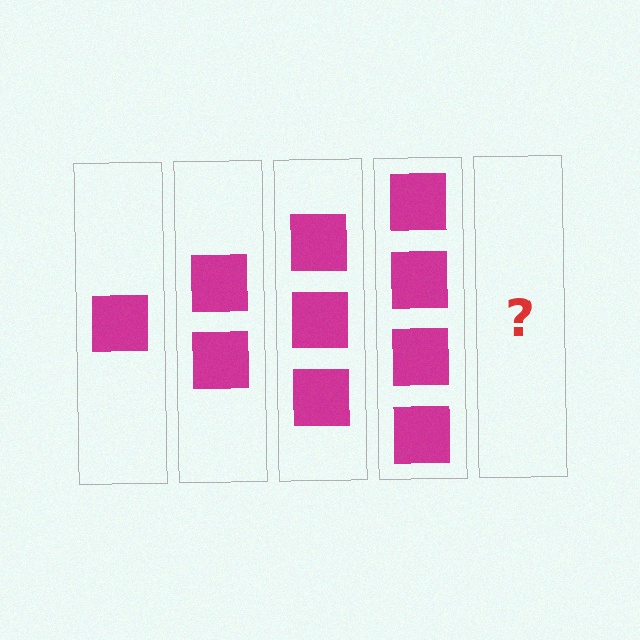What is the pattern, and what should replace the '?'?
The pattern is that each step adds one more square. The '?' should be 5 squares.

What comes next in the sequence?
The next element should be 5 squares.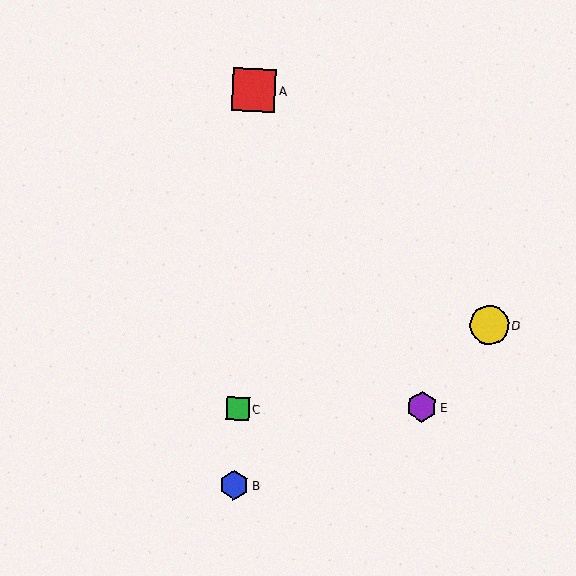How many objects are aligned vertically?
3 objects (A, B, C) are aligned vertically.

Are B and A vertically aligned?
Yes, both are at x≈234.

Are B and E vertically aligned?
No, B is at x≈234 and E is at x≈422.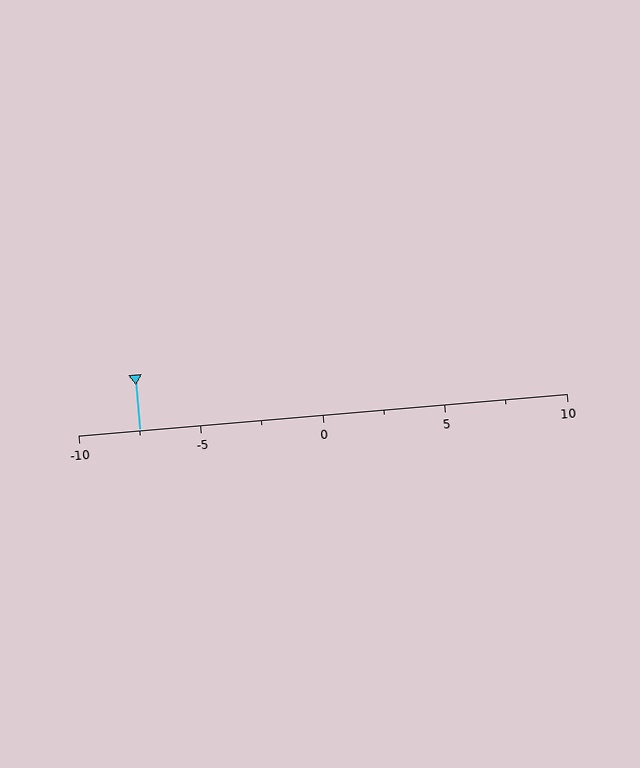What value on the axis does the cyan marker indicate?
The marker indicates approximately -7.5.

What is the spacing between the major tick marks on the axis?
The major ticks are spaced 5 apart.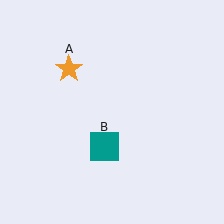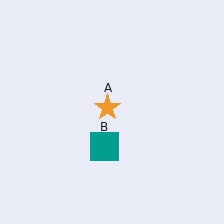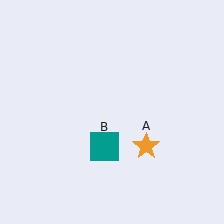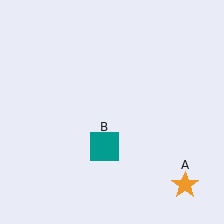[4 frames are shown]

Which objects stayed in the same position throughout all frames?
Teal square (object B) remained stationary.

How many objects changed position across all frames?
1 object changed position: orange star (object A).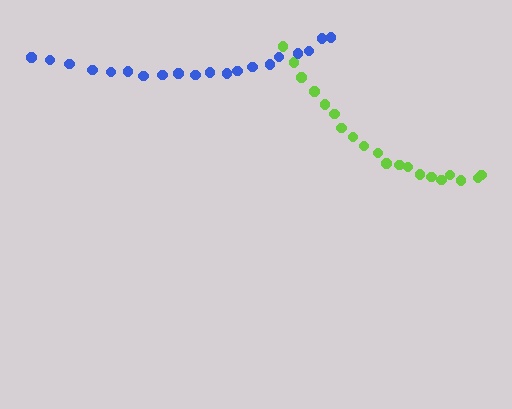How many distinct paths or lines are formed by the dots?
There are 2 distinct paths.